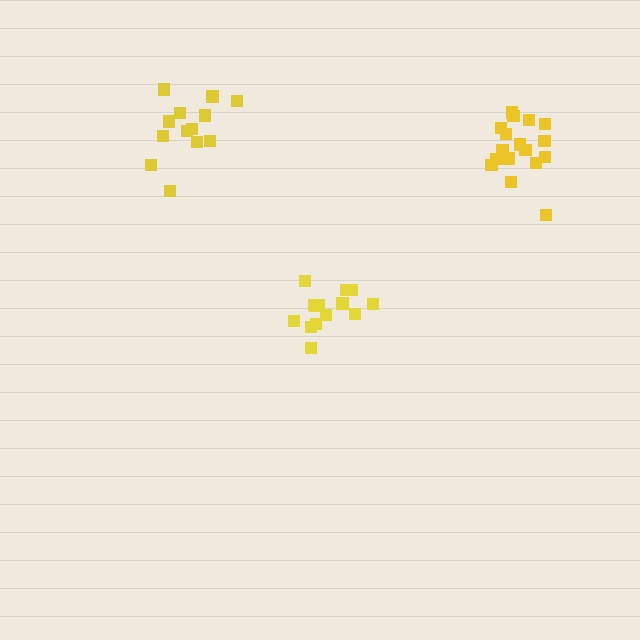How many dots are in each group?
Group 1: 14 dots, Group 2: 17 dots, Group 3: 13 dots (44 total).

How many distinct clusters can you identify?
There are 3 distinct clusters.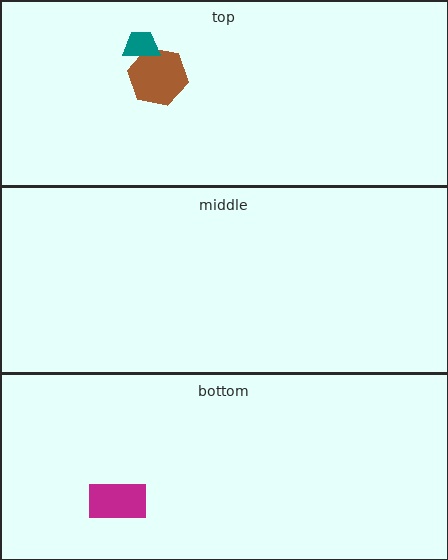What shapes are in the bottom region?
The magenta rectangle.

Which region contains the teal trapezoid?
The top region.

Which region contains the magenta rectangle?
The bottom region.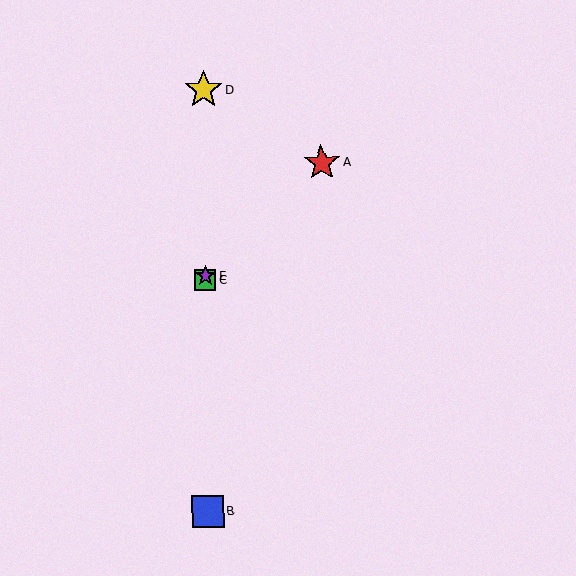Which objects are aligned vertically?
Objects B, C, D, E are aligned vertically.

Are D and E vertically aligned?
Yes, both are at x≈203.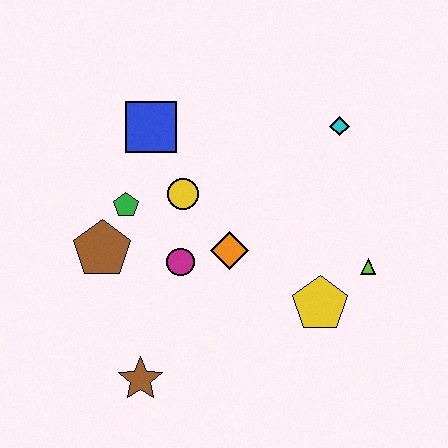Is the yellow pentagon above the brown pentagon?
No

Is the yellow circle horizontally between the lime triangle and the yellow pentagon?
No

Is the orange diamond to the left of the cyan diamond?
Yes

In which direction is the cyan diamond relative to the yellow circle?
The cyan diamond is to the right of the yellow circle.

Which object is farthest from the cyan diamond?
The brown star is farthest from the cyan diamond.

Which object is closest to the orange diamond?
The magenta circle is closest to the orange diamond.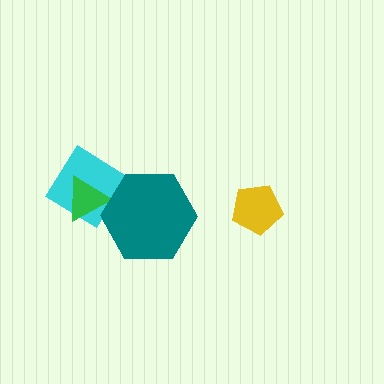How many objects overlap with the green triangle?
2 objects overlap with the green triangle.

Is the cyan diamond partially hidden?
Yes, it is partially covered by another shape.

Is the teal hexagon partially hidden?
No, no other shape covers it.